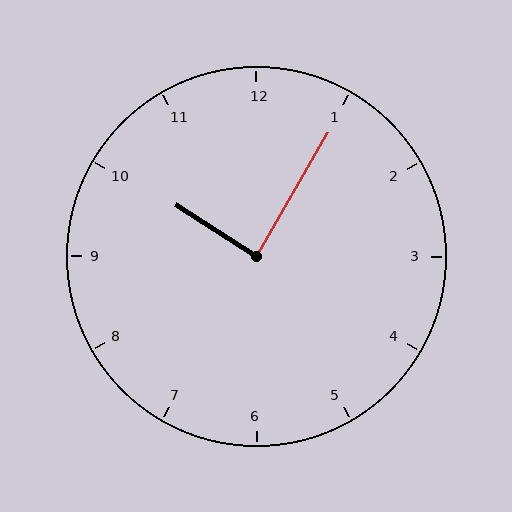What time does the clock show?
10:05.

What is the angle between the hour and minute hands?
Approximately 88 degrees.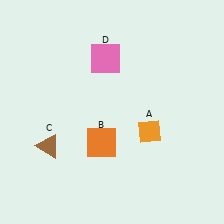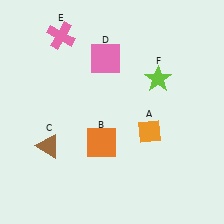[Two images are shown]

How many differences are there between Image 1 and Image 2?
There are 2 differences between the two images.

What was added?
A pink cross (E), a lime star (F) were added in Image 2.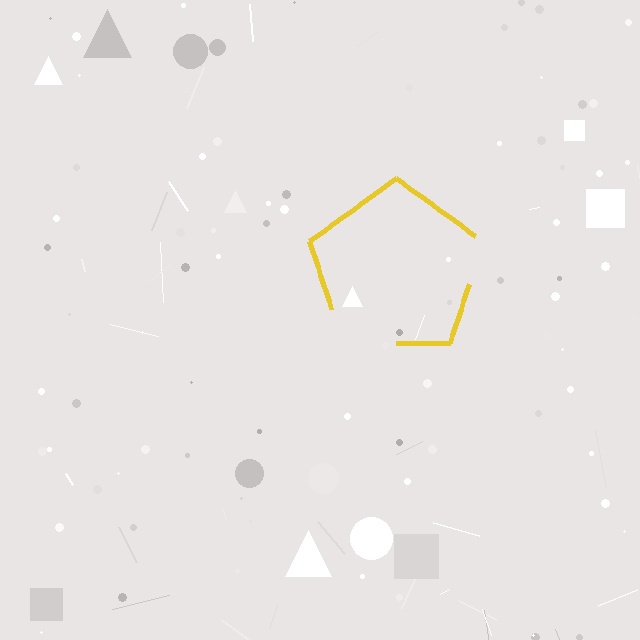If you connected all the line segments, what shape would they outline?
They would outline a pentagon.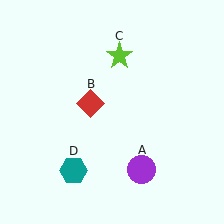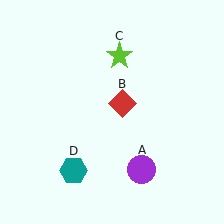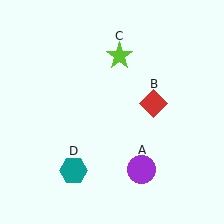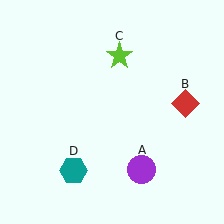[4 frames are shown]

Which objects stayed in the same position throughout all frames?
Purple circle (object A) and lime star (object C) and teal hexagon (object D) remained stationary.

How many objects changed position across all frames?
1 object changed position: red diamond (object B).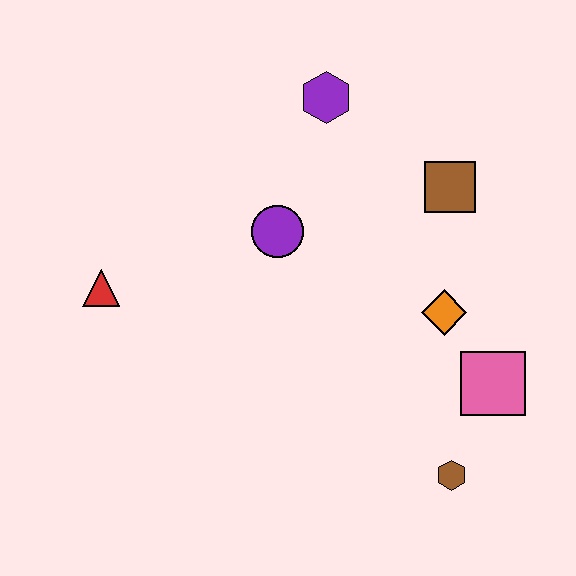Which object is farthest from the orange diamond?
The red triangle is farthest from the orange diamond.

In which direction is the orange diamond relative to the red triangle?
The orange diamond is to the right of the red triangle.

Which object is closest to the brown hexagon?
The pink square is closest to the brown hexagon.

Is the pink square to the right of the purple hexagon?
Yes